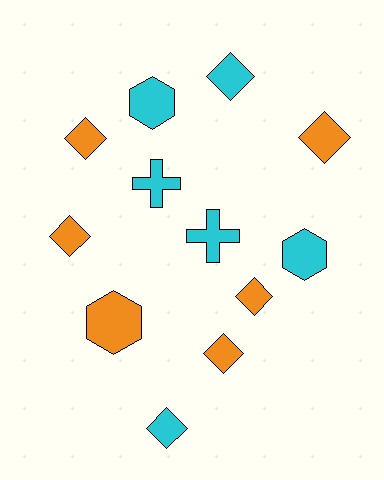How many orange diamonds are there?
There are 5 orange diamonds.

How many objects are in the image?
There are 12 objects.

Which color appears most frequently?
Orange, with 6 objects.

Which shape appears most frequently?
Diamond, with 7 objects.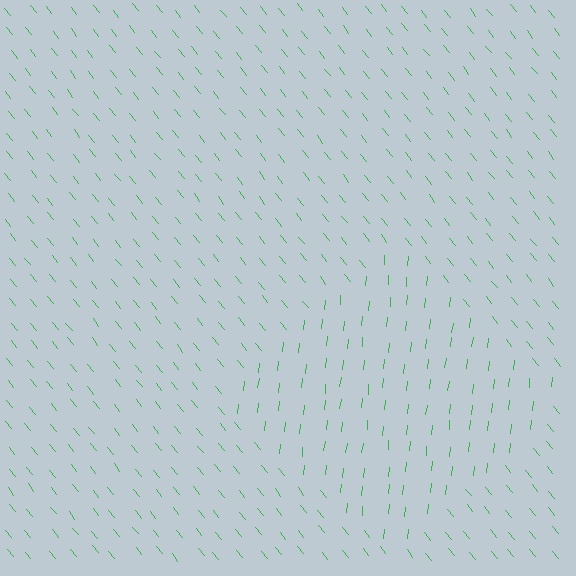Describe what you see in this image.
The image is filled with small green line segments. A diamond region in the image has lines oriented differently from the surrounding lines, creating a visible texture boundary.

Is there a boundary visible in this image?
Yes, there is a texture boundary formed by a change in line orientation.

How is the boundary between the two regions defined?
The boundary is defined purely by a change in line orientation (approximately 45 degrees difference). All lines are the same color and thickness.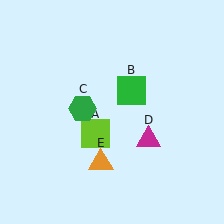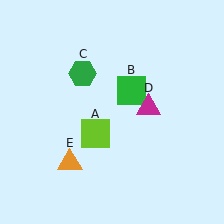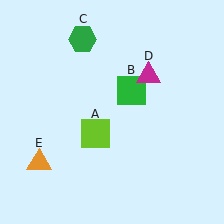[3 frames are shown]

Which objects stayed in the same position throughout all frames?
Lime square (object A) and green square (object B) remained stationary.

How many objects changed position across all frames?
3 objects changed position: green hexagon (object C), magenta triangle (object D), orange triangle (object E).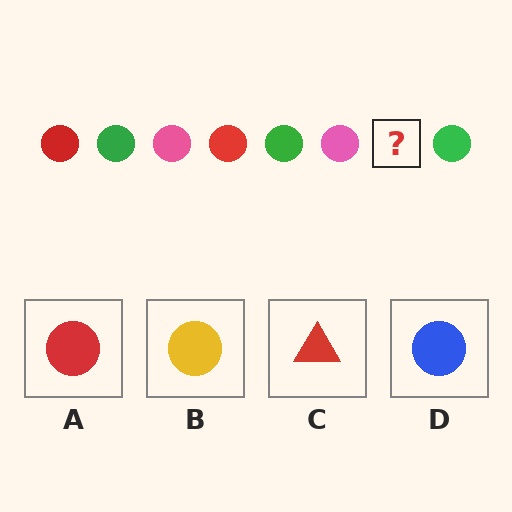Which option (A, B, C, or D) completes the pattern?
A.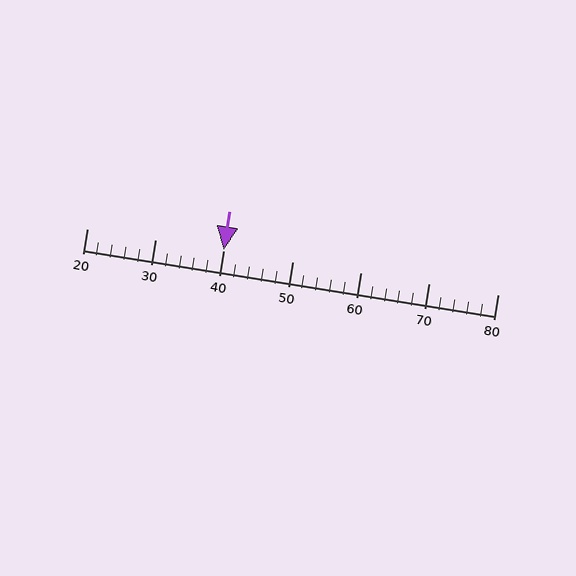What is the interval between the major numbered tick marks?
The major tick marks are spaced 10 units apart.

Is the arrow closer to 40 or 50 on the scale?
The arrow is closer to 40.